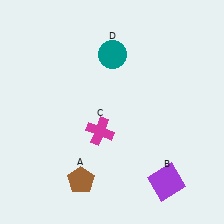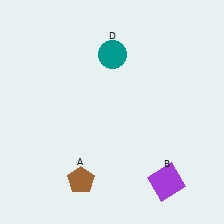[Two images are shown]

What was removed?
The magenta cross (C) was removed in Image 2.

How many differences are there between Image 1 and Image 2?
There is 1 difference between the two images.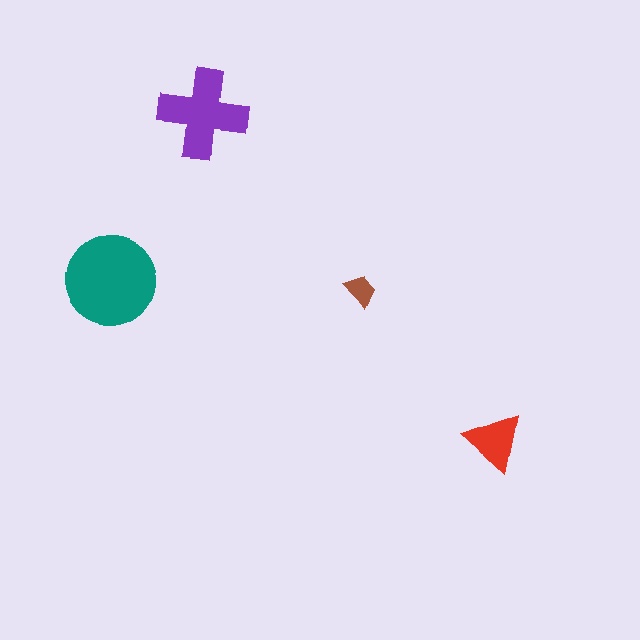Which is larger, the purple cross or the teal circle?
The teal circle.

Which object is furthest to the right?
The red triangle is rightmost.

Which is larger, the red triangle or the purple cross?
The purple cross.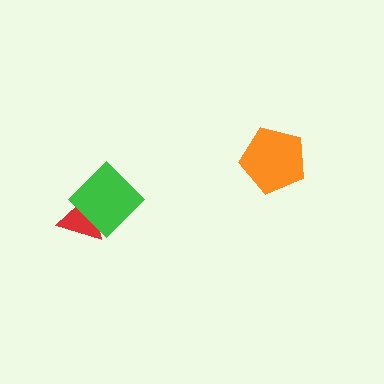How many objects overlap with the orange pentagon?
0 objects overlap with the orange pentagon.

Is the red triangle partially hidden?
Yes, it is partially covered by another shape.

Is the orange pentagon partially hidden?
No, no other shape covers it.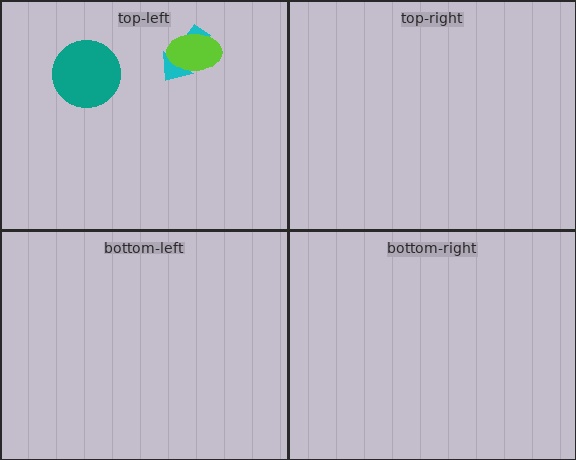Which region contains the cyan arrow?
The top-left region.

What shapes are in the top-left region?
The teal circle, the cyan arrow, the lime ellipse.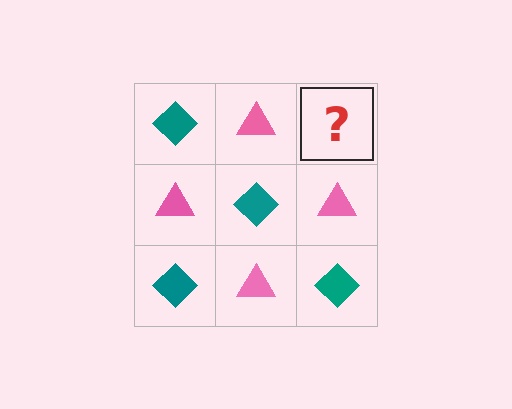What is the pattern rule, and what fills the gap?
The rule is that it alternates teal diamond and pink triangle in a checkerboard pattern. The gap should be filled with a teal diamond.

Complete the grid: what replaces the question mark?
The question mark should be replaced with a teal diamond.